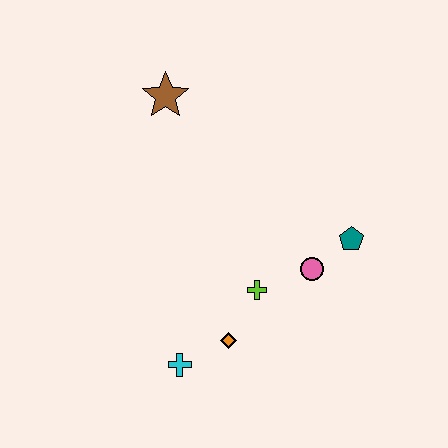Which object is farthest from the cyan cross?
The brown star is farthest from the cyan cross.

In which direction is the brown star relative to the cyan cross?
The brown star is above the cyan cross.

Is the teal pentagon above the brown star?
No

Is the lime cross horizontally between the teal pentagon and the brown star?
Yes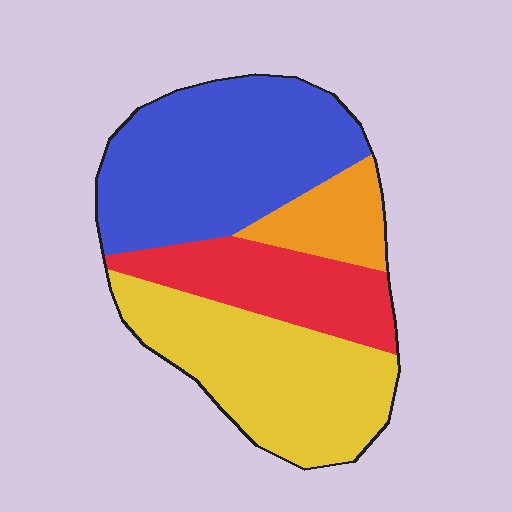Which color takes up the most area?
Blue, at roughly 40%.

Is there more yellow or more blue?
Blue.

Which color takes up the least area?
Orange, at roughly 10%.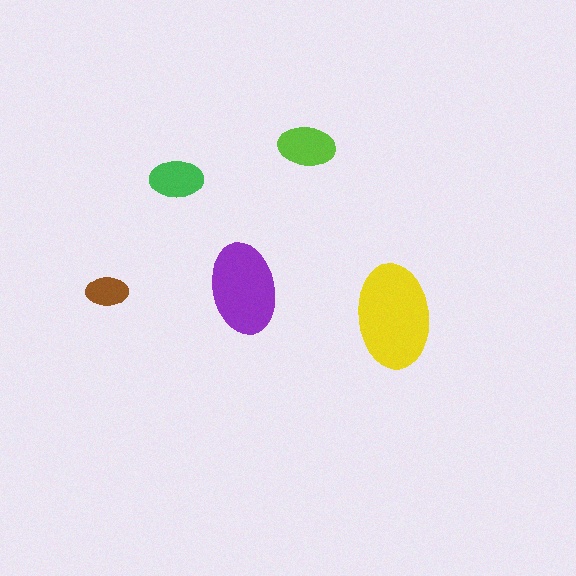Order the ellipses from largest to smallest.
the yellow one, the purple one, the lime one, the green one, the brown one.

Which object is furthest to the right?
The yellow ellipse is rightmost.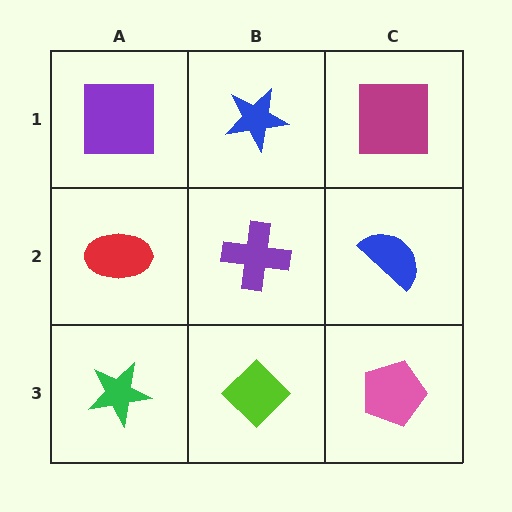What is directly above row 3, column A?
A red ellipse.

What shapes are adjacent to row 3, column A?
A red ellipse (row 2, column A), a lime diamond (row 3, column B).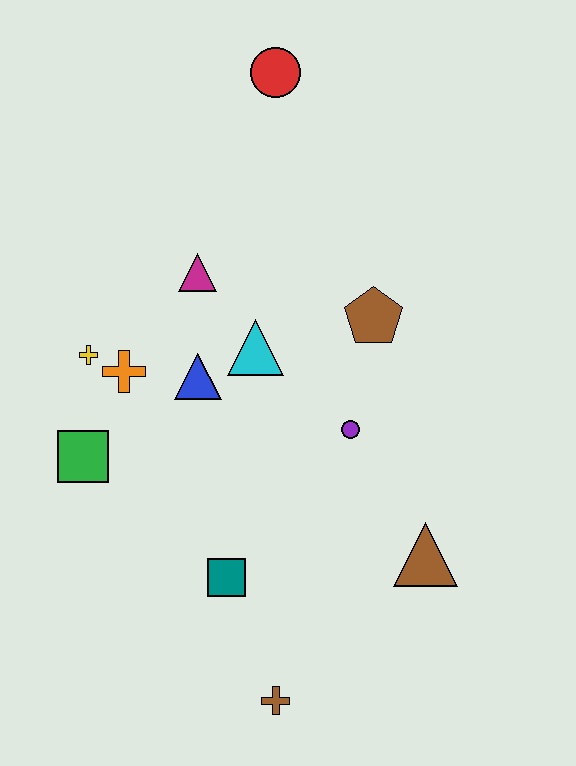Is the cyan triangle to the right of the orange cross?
Yes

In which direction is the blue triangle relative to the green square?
The blue triangle is to the right of the green square.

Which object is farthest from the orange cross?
The brown cross is farthest from the orange cross.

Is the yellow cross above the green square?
Yes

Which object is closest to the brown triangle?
The purple circle is closest to the brown triangle.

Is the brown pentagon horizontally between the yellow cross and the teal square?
No